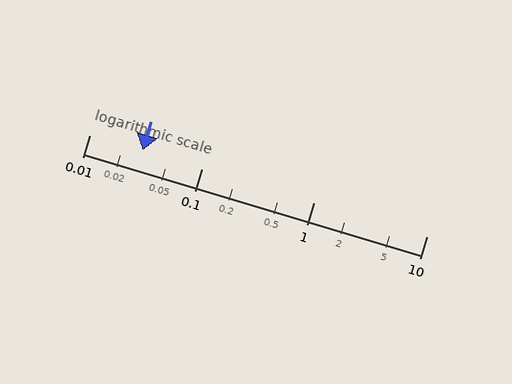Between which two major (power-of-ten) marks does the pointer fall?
The pointer is between 0.01 and 0.1.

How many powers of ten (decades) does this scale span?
The scale spans 3 decades, from 0.01 to 10.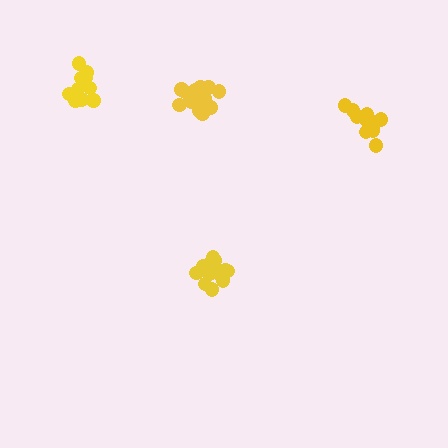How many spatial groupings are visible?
There are 4 spatial groupings.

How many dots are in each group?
Group 1: 11 dots, Group 2: 16 dots, Group 3: 10 dots, Group 4: 15 dots (52 total).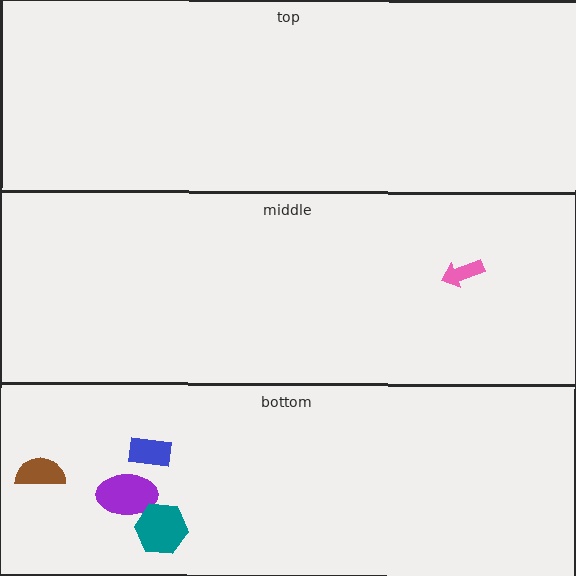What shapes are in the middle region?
The pink arrow.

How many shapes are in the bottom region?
4.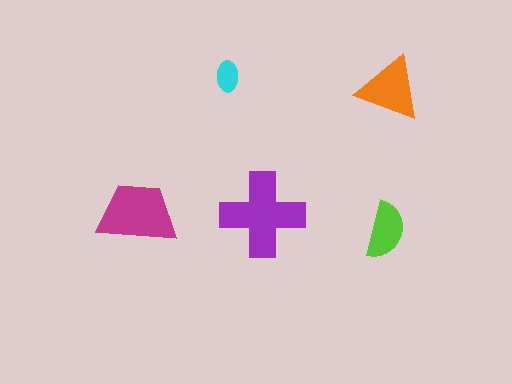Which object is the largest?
The purple cross.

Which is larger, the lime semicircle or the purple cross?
The purple cross.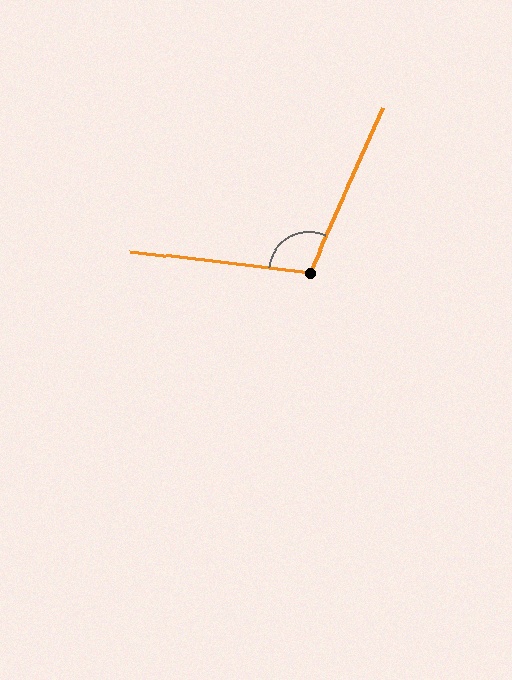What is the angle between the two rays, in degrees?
Approximately 107 degrees.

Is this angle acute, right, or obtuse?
It is obtuse.